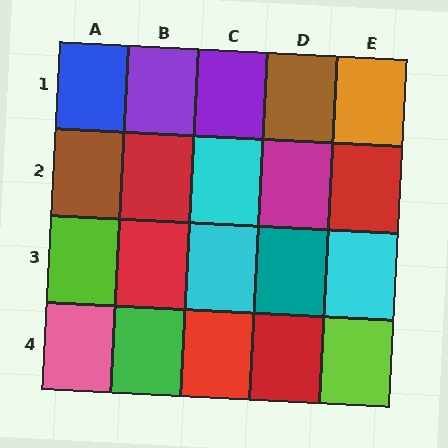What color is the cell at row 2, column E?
Red.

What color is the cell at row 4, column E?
Lime.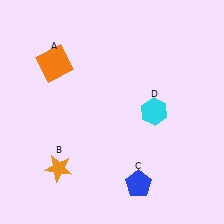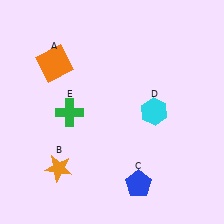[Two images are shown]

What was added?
A green cross (E) was added in Image 2.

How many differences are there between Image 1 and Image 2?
There is 1 difference between the two images.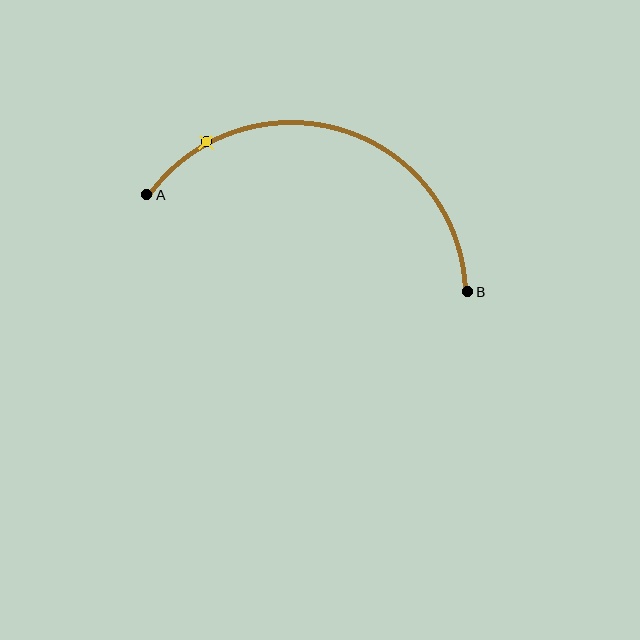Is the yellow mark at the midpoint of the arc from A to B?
No. The yellow mark lies on the arc but is closer to endpoint A. The arc midpoint would be at the point on the curve equidistant along the arc from both A and B.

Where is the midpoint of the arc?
The arc midpoint is the point on the curve farthest from the straight line joining A and B. It sits above that line.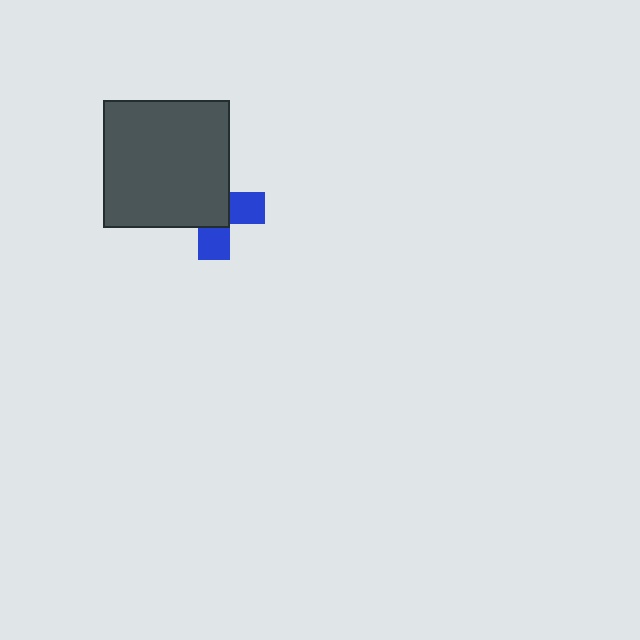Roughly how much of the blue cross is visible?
A small part of it is visible (roughly 39%).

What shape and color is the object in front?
The object in front is a dark gray square.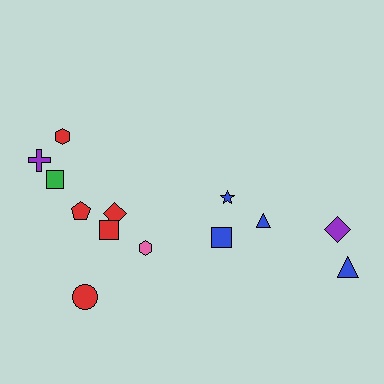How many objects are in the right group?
There are 5 objects.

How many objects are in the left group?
There are 8 objects.